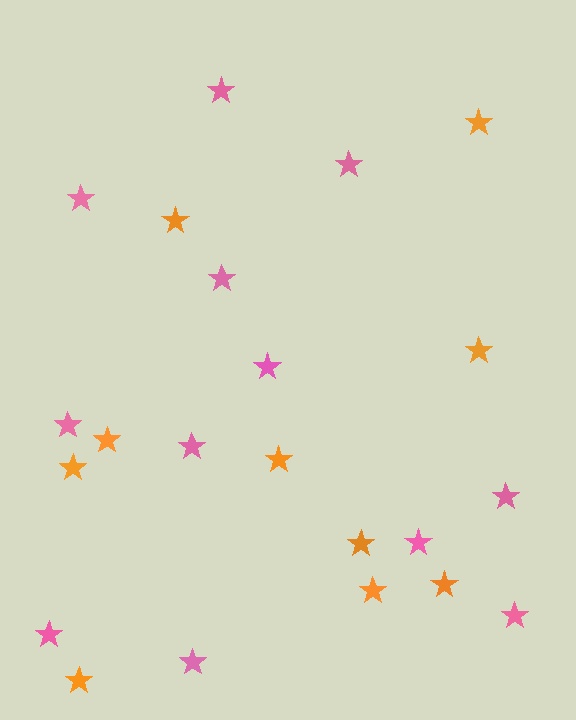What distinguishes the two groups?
There are 2 groups: one group of orange stars (10) and one group of pink stars (12).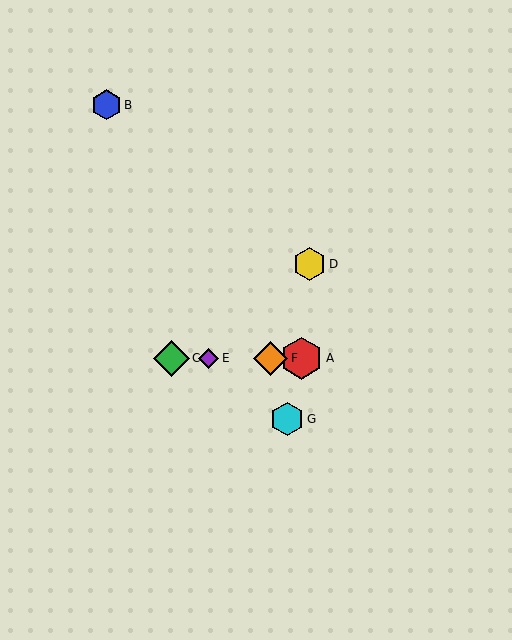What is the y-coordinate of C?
Object C is at y≈358.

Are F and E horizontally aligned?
Yes, both are at y≈358.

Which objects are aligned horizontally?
Objects A, C, E, F are aligned horizontally.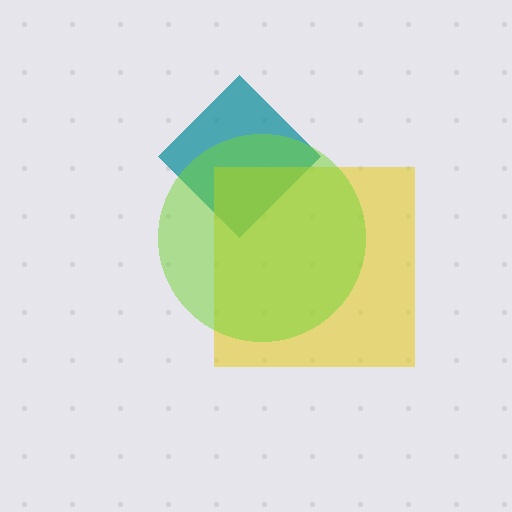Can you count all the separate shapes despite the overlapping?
Yes, there are 3 separate shapes.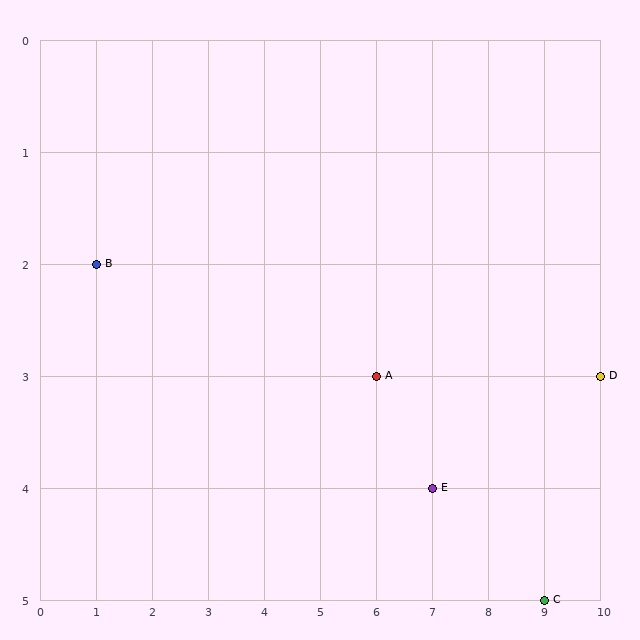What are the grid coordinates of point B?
Point B is at grid coordinates (1, 2).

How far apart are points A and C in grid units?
Points A and C are 3 columns and 2 rows apart (about 3.6 grid units diagonally).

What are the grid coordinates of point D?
Point D is at grid coordinates (10, 3).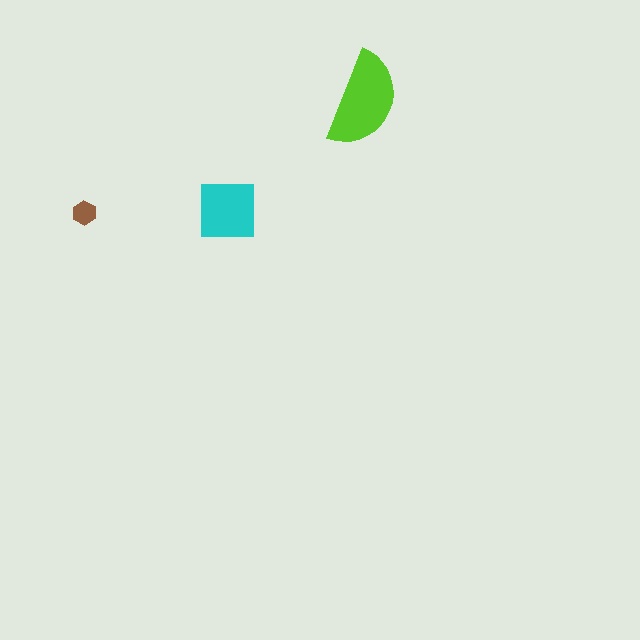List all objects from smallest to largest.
The brown hexagon, the cyan square, the lime semicircle.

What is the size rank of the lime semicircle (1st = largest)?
1st.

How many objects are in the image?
There are 3 objects in the image.